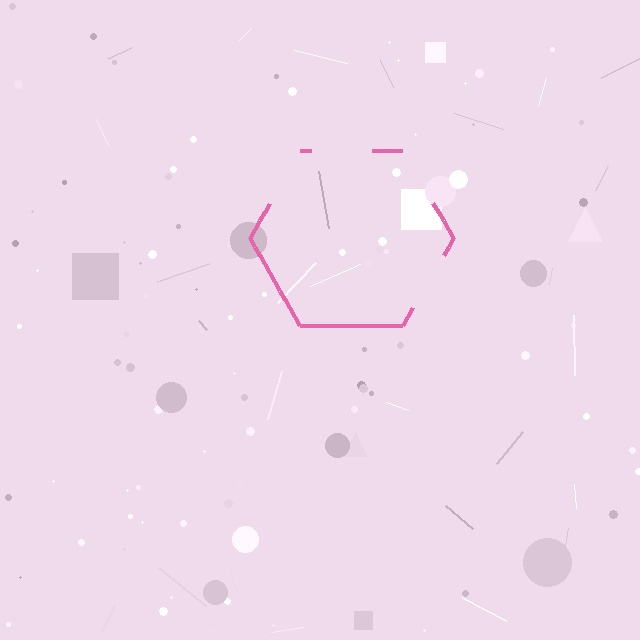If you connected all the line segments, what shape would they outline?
They would outline a hexagon.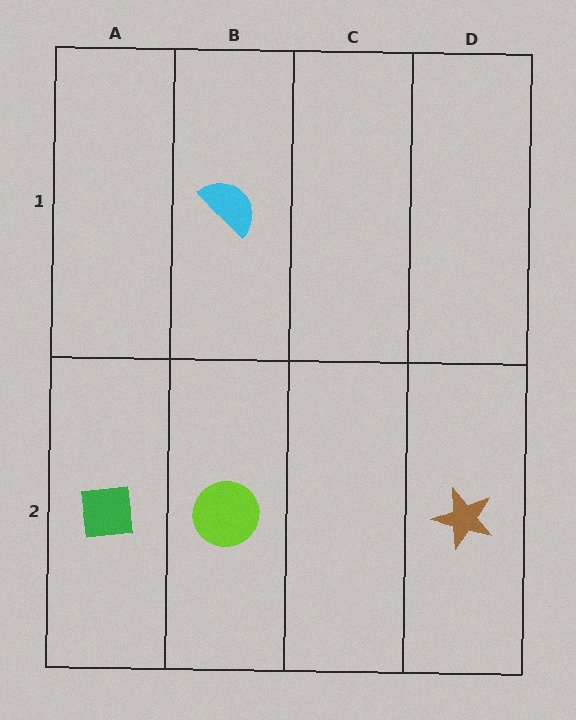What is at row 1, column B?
A cyan semicircle.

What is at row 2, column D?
A brown star.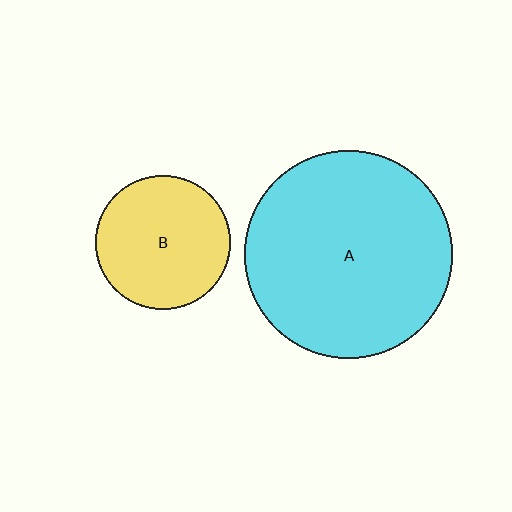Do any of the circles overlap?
No, none of the circles overlap.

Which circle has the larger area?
Circle A (cyan).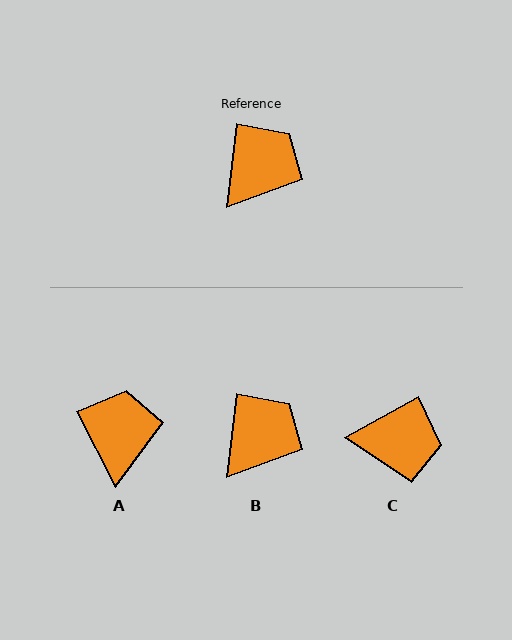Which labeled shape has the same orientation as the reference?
B.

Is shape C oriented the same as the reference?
No, it is off by about 55 degrees.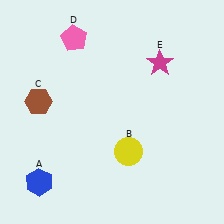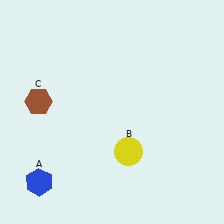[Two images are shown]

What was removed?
The pink pentagon (D), the magenta star (E) were removed in Image 2.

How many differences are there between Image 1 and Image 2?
There are 2 differences between the two images.